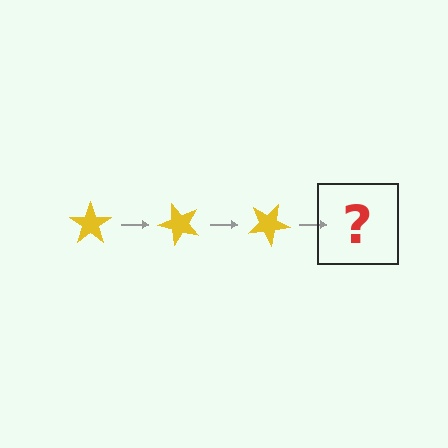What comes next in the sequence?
The next element should be a yellow star rotated 150 degrees.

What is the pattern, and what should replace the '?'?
The pattern is that the star rotates 50 degrees each step. The '?' should be a yellow star rotated 150 degrees.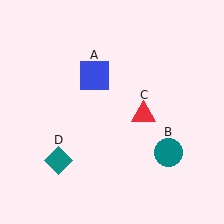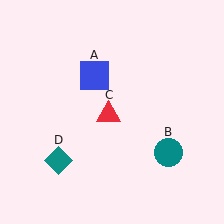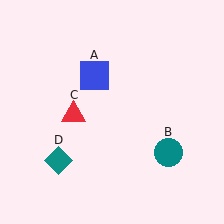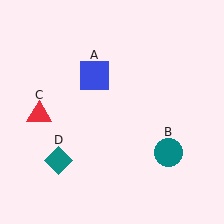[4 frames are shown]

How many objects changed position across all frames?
1 object changed position: red triangle (object C).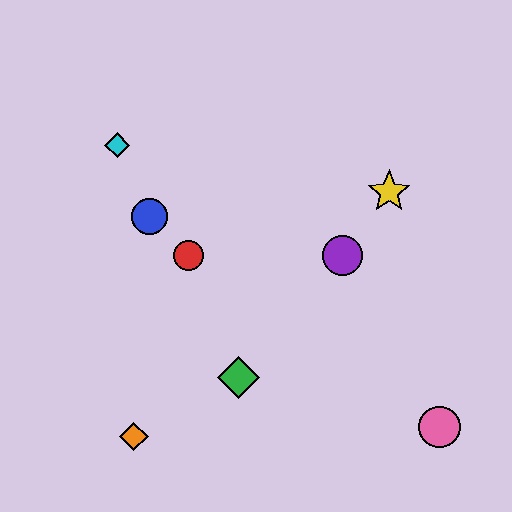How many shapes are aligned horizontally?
2 shapes (the red circle, the purple circle) are aligned horizontally.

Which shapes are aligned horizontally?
The red circle, the purple circle are aligned horizontally.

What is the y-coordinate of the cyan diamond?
The cyan diamond is at y≈145.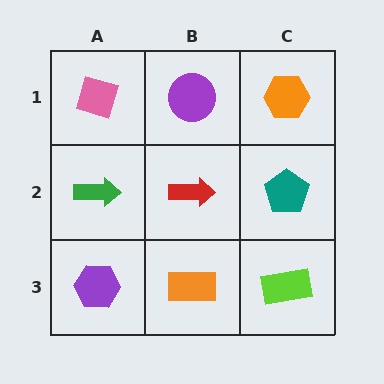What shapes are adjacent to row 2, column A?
A pink diamond (row 1, column A), a purple hexagon (row 3, column A), a red arrow (row 2, column B).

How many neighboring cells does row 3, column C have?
2.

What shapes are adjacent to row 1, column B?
A red arrow (row 2, column B), a pink diamond (row 1, column A), an orange hexagon (row 1, column C).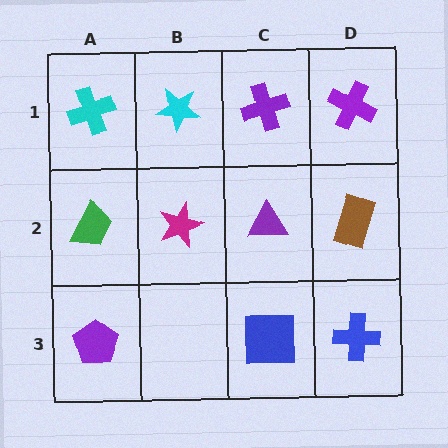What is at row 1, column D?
A purple cross.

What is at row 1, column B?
A cyan star.